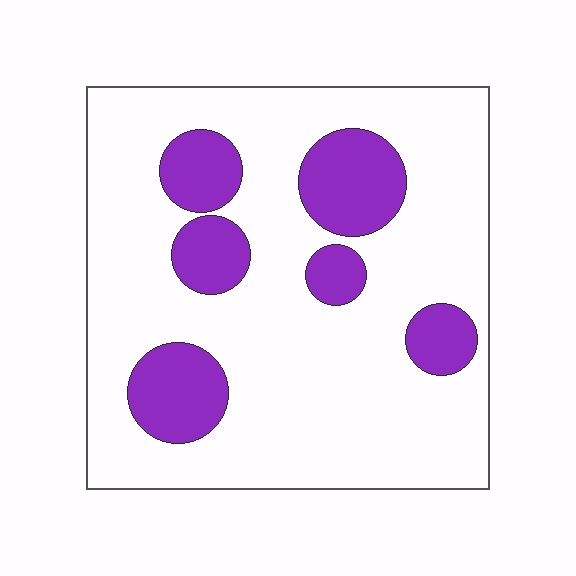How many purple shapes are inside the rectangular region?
6.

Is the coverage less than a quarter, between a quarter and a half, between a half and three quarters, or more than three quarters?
Less than a quarter.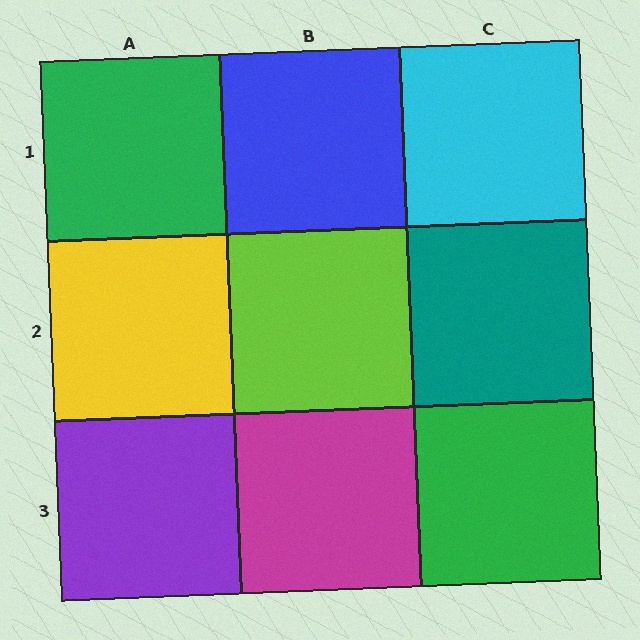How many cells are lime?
1 cell is lime.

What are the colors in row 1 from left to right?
Green, blue, cyan.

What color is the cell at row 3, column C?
Green.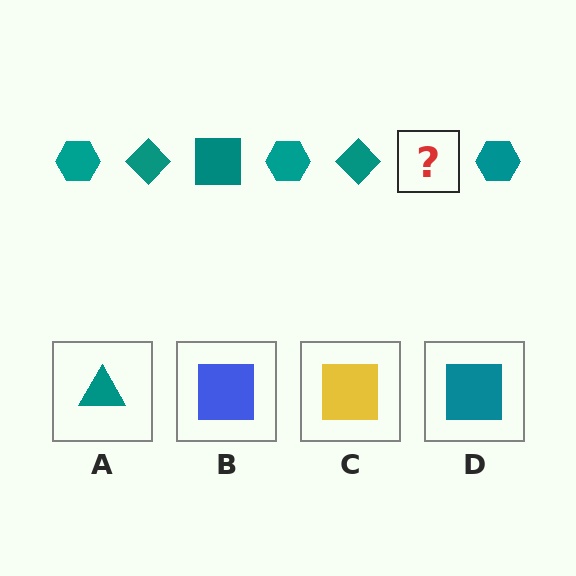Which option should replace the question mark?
Option D.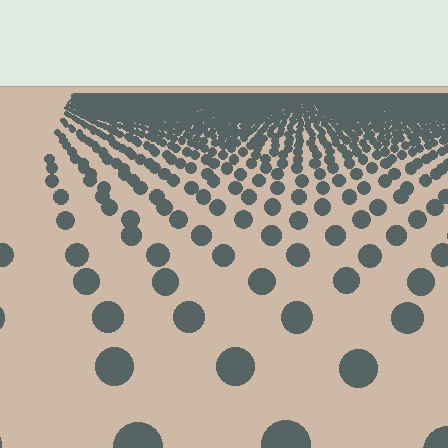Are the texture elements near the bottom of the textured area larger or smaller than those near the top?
Larger. Near the bottom, elements are closer to the viewer and appear at a bigger on-screen size.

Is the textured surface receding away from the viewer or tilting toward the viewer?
The surface is receding away from the viewer. Texture elements get smaller and denser toward the top.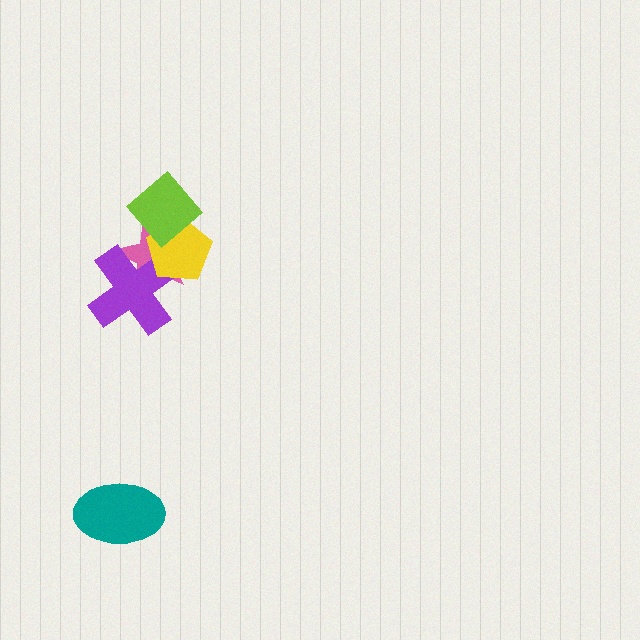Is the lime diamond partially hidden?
No, no other shape covers it.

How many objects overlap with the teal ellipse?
0 objects overlap with the teal ellipse.